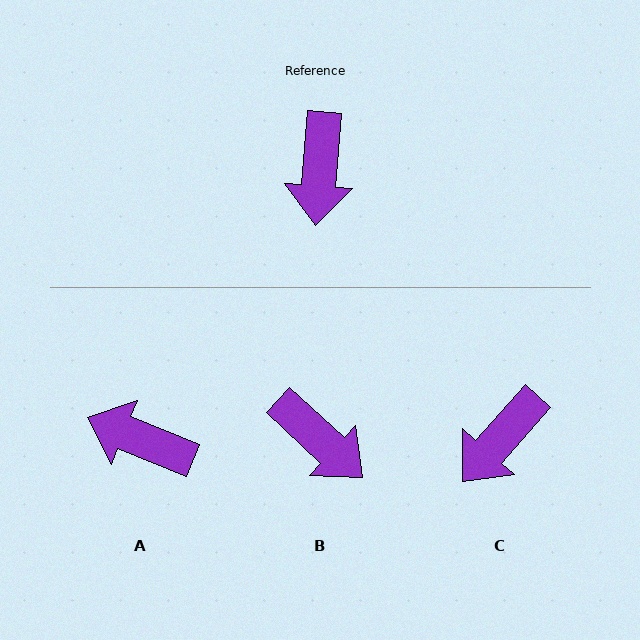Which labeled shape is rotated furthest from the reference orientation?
A, about 108 degrees away.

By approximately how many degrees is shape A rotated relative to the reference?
Approximately 108 degrees clockwise.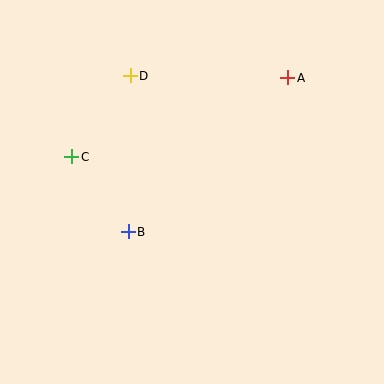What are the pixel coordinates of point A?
Point A is at (288, 78).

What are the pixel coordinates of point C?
Point C is at (71, 157).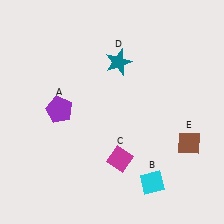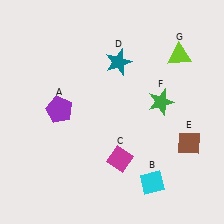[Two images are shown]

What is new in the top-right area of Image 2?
A green star (F) was added in the top-right area of Image 2.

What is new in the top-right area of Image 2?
A lime triangle (G) was added in the top-right area of Image 2.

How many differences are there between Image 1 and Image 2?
There are 2 differences between the two images.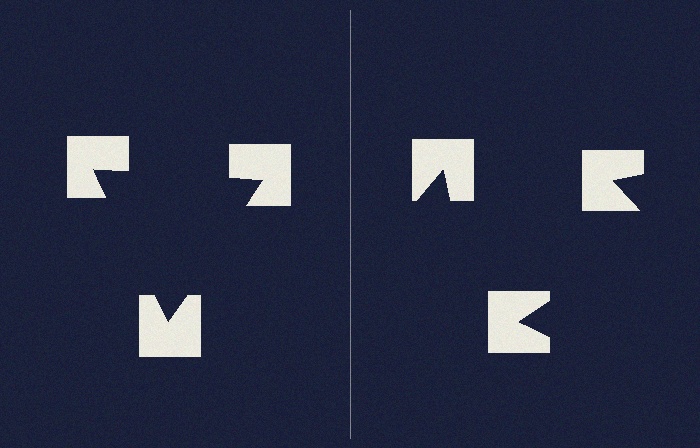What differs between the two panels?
The notched squares are positioned identically on both sides; only the wedge orientations differ. On the left they align to a triangle; on the right they are misaligned.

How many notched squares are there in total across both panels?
6 — 3 on each side.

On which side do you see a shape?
An illusory triangle appears on the left side. On the right side the wedge cuts are rotated, so no coherent shape forms.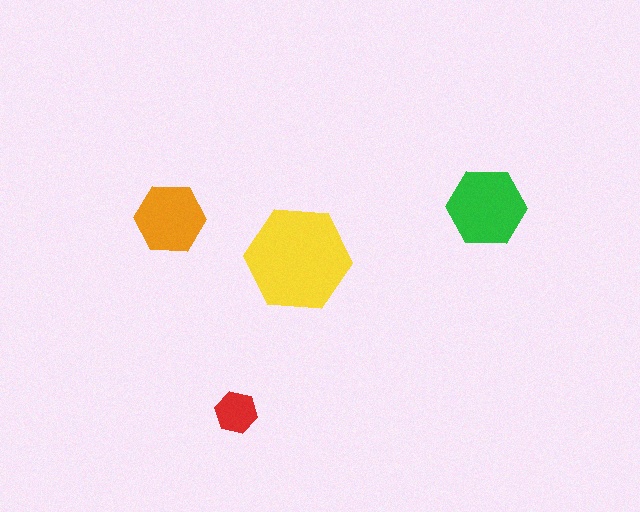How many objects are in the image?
There are 4 objects in the image.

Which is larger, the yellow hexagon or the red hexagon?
The yellow one.